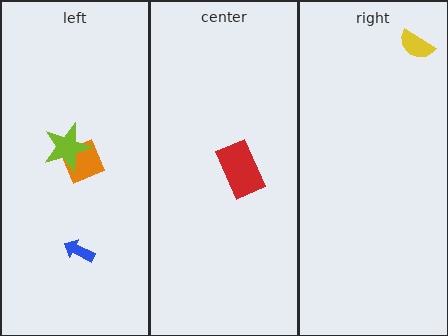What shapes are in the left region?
The blue arrow, the orange square, the lime star.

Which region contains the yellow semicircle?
The right region.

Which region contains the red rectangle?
The center region.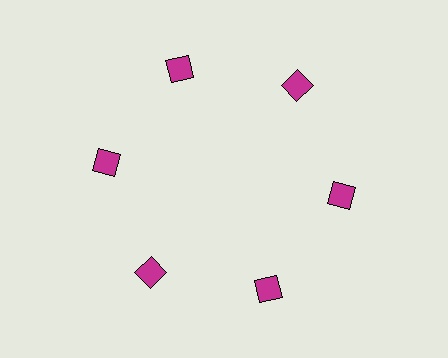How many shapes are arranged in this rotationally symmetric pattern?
There are 6 shapes, arranged in 6 groups of 1.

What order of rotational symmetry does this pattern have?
This pattern has 6-fold rotational symmetry.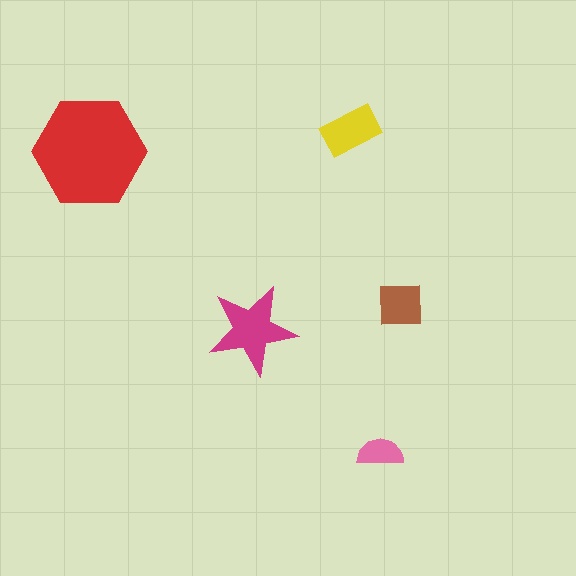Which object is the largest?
The red hexagon.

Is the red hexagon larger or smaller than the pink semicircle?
Larger.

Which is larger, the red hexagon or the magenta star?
The red hexagon.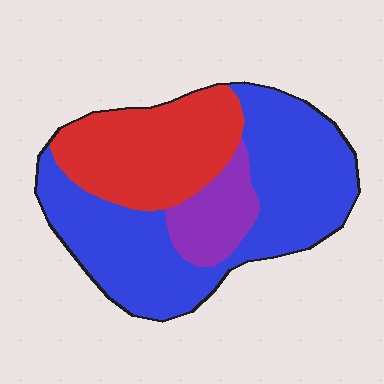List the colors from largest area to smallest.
From largest to smallest: blue, red, purple.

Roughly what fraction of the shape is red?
Red takes up between a sixth and a third of the shape.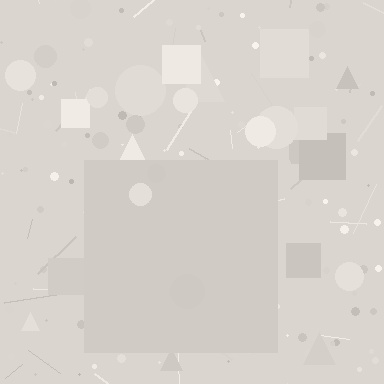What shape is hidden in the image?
A square is hidden in the image.